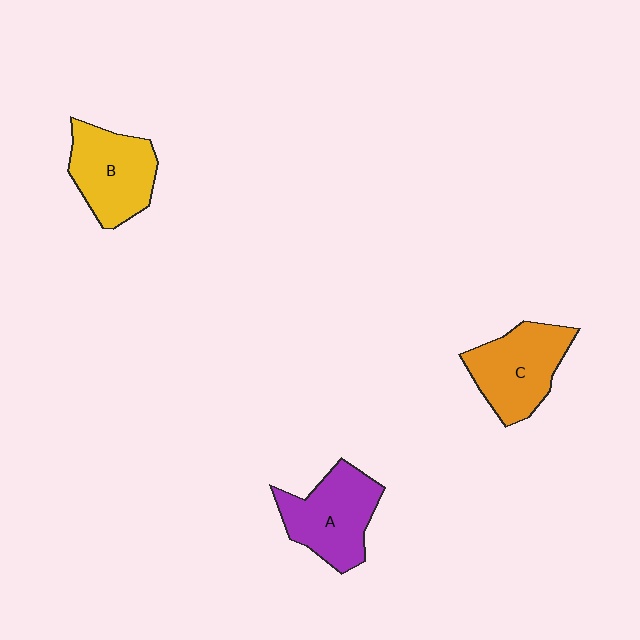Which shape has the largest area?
Shape C (orange).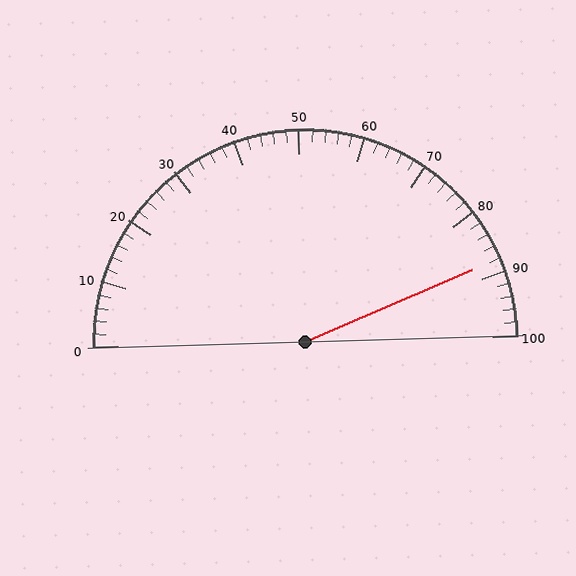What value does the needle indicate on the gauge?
The needle indicates approximately 88.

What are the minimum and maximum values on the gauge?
The gauge ranges from 0 to 100.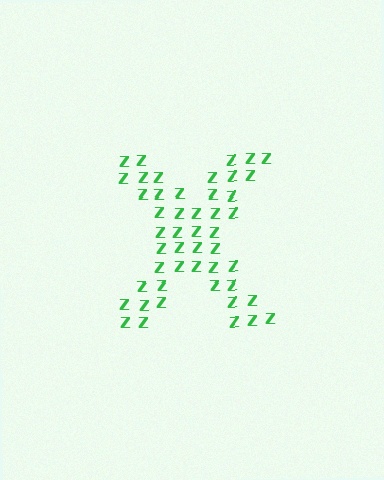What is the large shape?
The large shape is the letter X.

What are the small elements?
The small elements are letter Z's.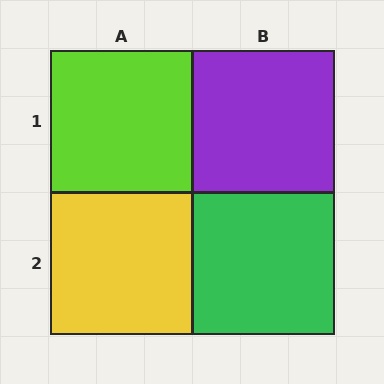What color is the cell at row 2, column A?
Yellow.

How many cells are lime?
1 cell is lime.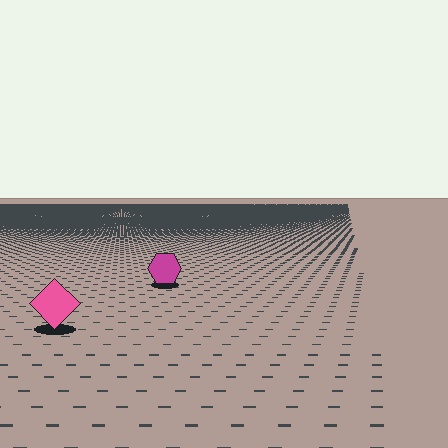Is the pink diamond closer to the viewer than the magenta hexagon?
Yes. The pink diamond is closer — you can tell from the texture gradient: the ground texture is coarser near it.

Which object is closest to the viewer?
The pink diamond is closest. The texture marks near it are larger and more spread out.